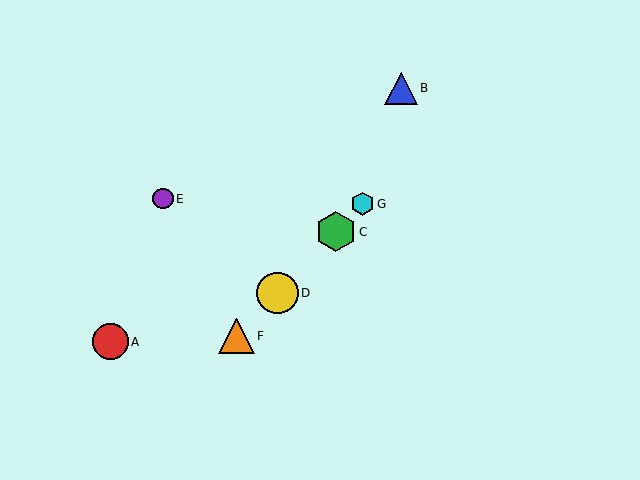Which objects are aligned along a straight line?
Objects C, D, F, G are aligned along a straight line.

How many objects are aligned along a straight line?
4 objects (C, D, F, G) are aligned along a straight line.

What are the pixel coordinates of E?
Object E is at (163, 199).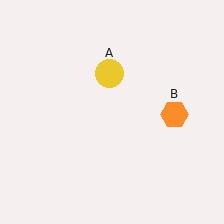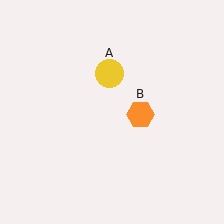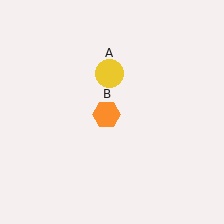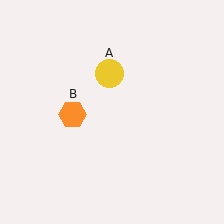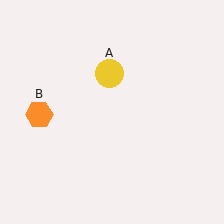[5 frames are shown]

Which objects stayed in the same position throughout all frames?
Yellow circle (object A) remained stationary.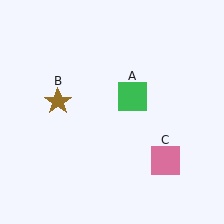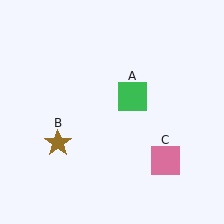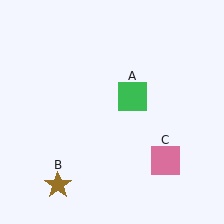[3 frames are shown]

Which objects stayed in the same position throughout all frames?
Green square (object A) and pink square (object C) remained stationary.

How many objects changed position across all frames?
1 object changed position: brown star (object B).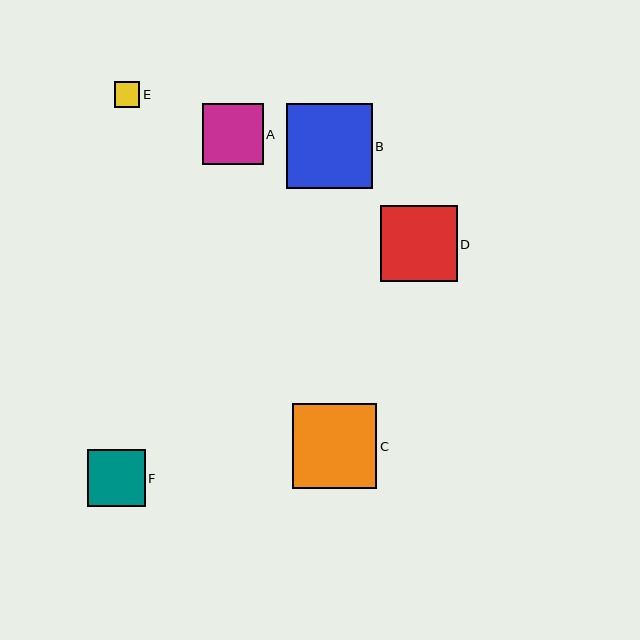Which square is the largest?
Square B is the largest with a size of approximately 86 pixels.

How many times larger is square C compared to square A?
Square C is approximately 1.4 times the size of square A.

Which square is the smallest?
Square E is the smallest with a size of approximately 25 pixels.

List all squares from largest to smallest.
From largest to smallest: B, C, D, A, F, E.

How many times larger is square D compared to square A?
Square D is approximately 1.2 times the size of square A.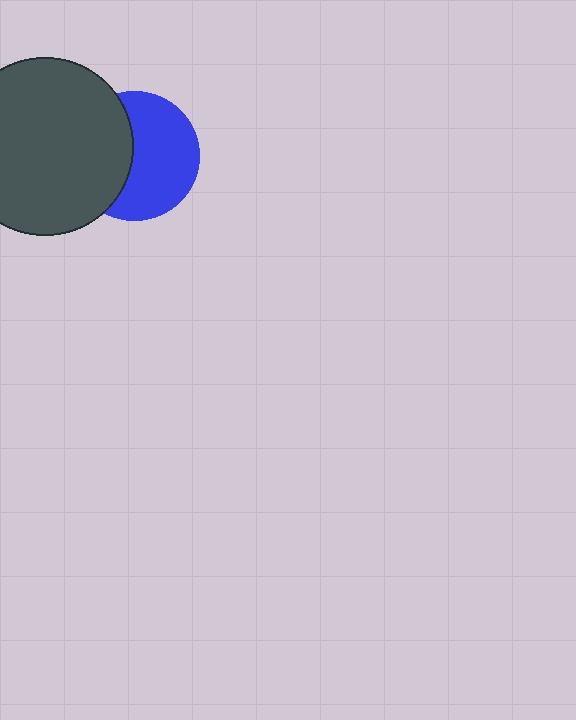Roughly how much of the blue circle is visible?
About half of it is visible (roughly 59%).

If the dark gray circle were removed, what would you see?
You would see the complete blue circle.